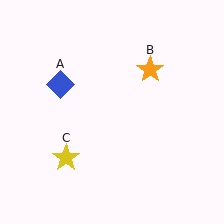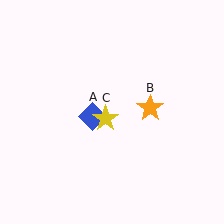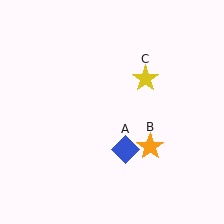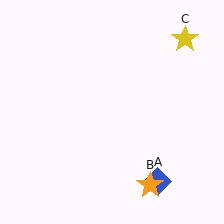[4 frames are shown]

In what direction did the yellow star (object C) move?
The yellow star (object C) moved up and to the right.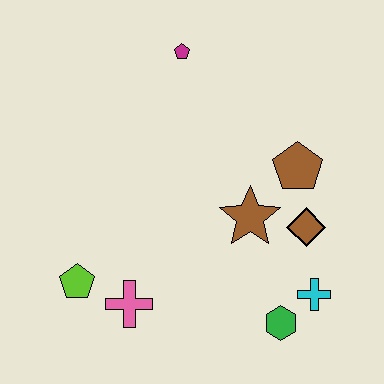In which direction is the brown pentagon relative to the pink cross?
The brown pentagon is to the right of the pink cross.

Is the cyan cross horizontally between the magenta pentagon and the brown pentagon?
No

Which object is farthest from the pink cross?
The magenta pentagon is farthest from the pink cross.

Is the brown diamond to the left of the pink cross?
No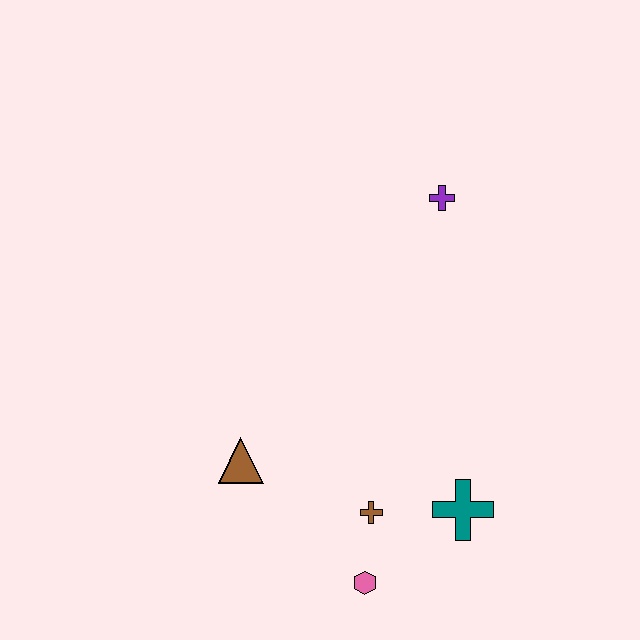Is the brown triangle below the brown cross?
No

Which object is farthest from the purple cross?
The pink hexagon is farthest from the purple cross.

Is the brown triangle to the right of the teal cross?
No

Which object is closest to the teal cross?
The brown cross is closest to the teal cross.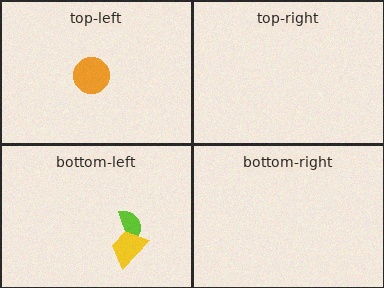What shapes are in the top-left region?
The orange circle.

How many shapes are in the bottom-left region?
2.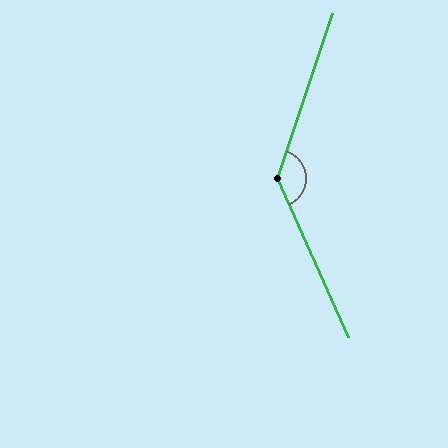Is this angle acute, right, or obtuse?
It is obtuse.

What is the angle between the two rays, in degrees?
Approximately 137 degrees.